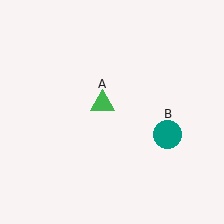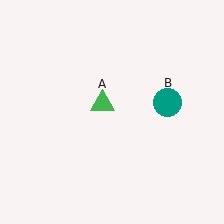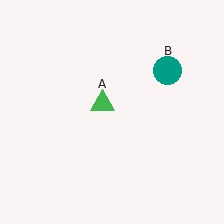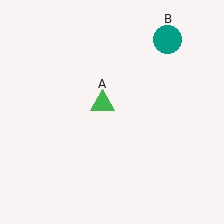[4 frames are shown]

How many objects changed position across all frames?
1 object changed position: teal circle (object B).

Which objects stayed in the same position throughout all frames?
Green triangle (object A) remained stationary.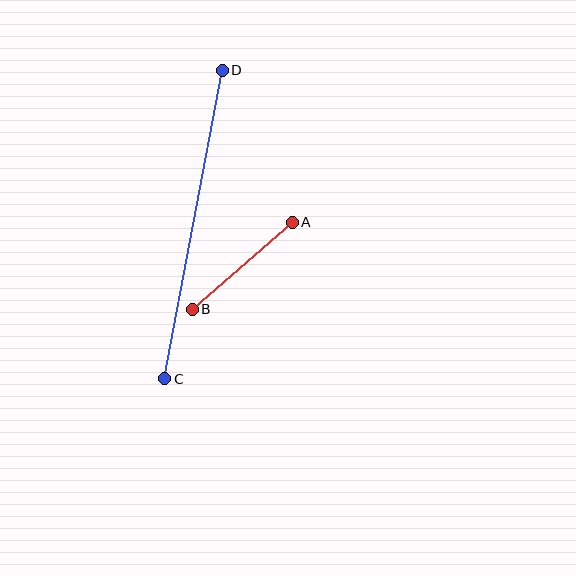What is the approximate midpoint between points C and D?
The midpoint is at approximately (193, 224) pixels.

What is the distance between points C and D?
The distance is approximately 314 pixels.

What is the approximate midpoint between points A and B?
The midpoint is at approximately (242, 266) pixels.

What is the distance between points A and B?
The distance is approximately 133 pixels.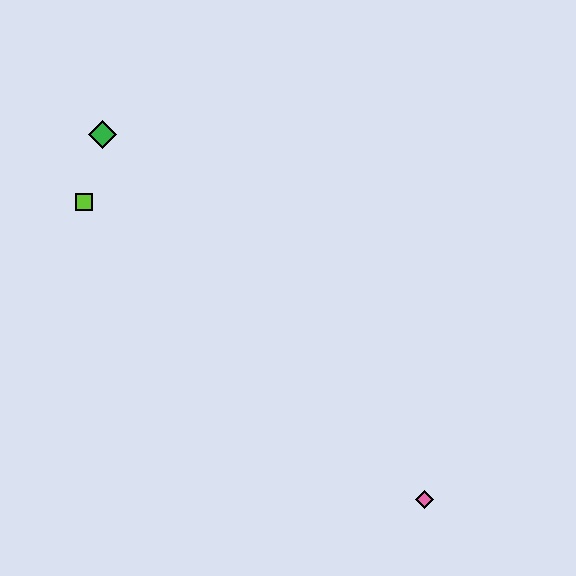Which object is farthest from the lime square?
The pink diamond is farthest from the lime square.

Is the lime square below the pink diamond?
No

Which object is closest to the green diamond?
The lime square is closest to the green diamond.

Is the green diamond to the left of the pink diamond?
Yes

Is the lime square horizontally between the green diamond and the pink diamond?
No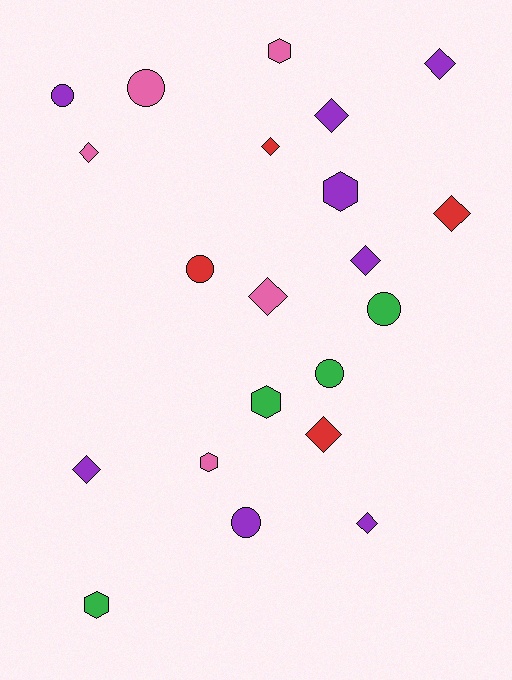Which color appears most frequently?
Purple, with 8 objects.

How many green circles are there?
There are 2 green circles.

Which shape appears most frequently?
Diamond, with 10 objects.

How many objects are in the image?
There are 21 objects.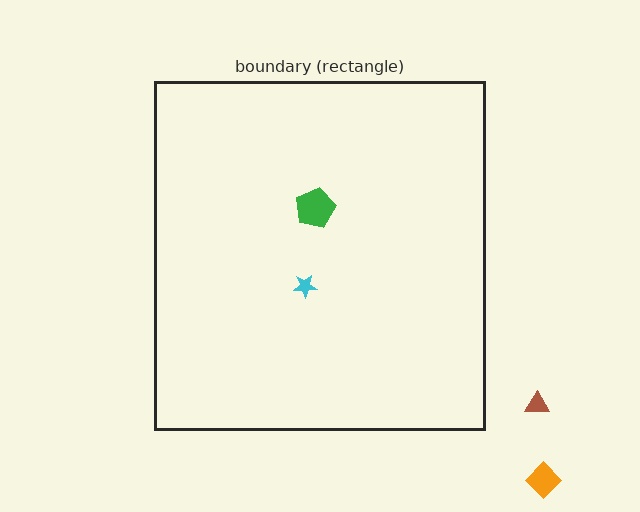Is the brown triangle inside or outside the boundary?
Outside.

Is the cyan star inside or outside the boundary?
Inside.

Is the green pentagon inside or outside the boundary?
Inside.